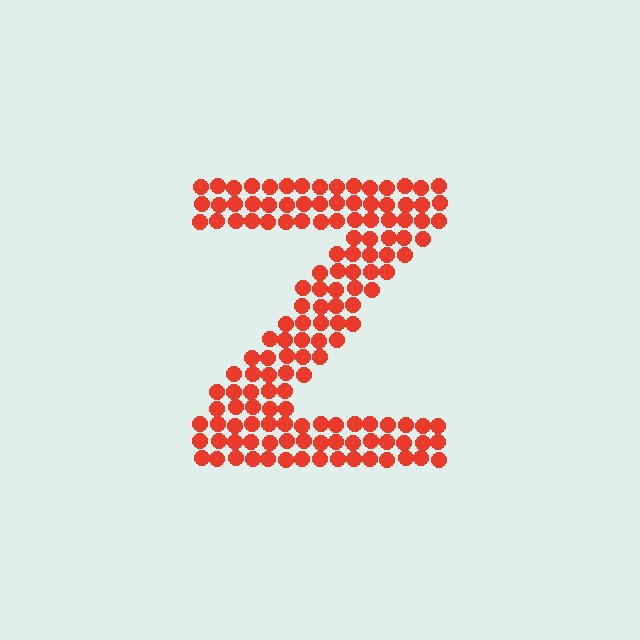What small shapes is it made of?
It is made of small circles.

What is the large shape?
The large shape is the letter Z.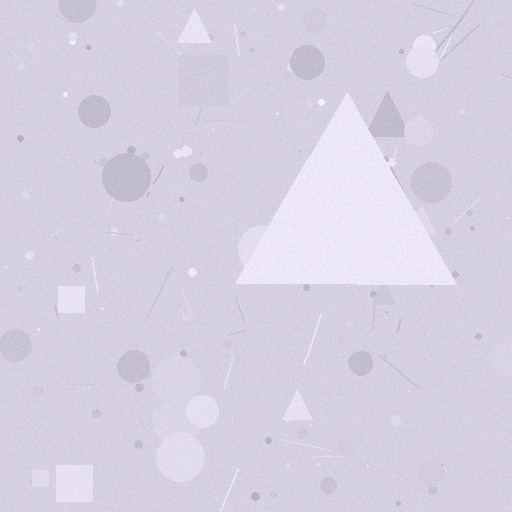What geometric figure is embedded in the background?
A triangle is embedded in the background.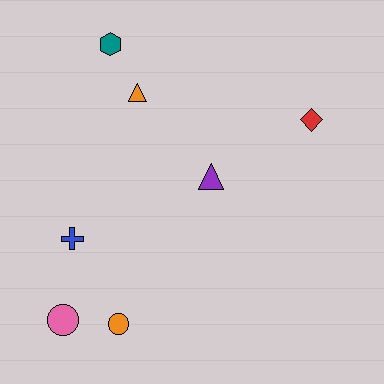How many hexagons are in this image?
There is 1 hexagon.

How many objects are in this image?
There are 7 objects.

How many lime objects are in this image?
There are no lime objects.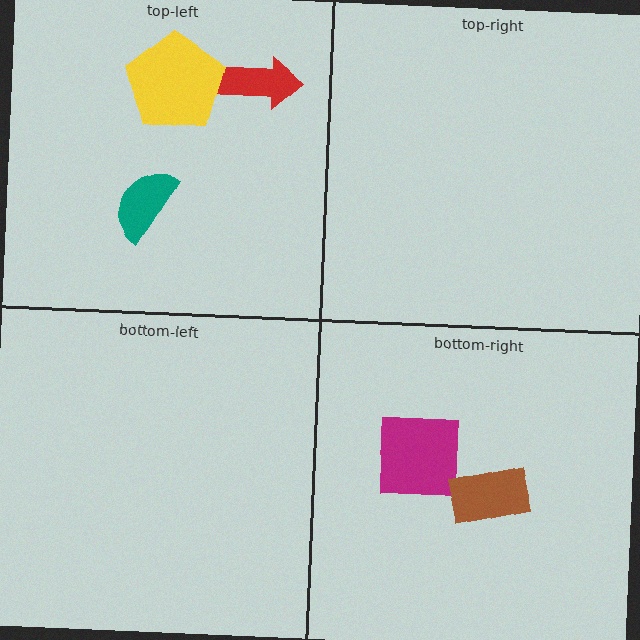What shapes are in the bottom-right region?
The magenta square, the brown rectangle.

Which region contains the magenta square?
The bottom-right region.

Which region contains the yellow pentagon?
The top-left region.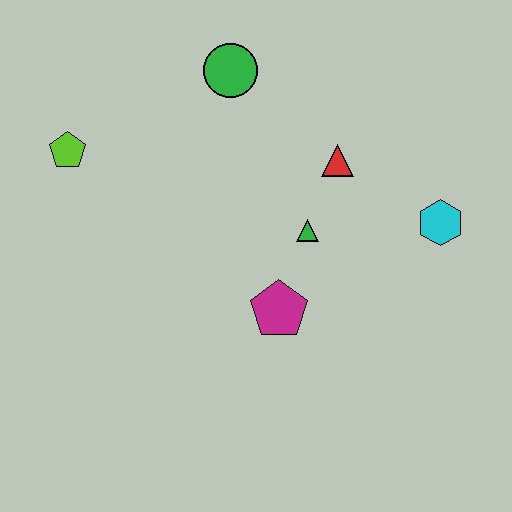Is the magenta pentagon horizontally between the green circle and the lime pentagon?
No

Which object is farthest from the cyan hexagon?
The lime pentagon is farthest from the cyan hexagon.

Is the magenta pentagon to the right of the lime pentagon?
Yes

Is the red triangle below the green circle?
Yes